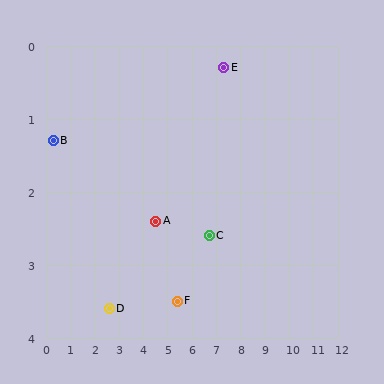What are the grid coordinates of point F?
Point F is at approximately (5.4, 3.5).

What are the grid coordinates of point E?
Point E is at approximately (7.3, 0.3).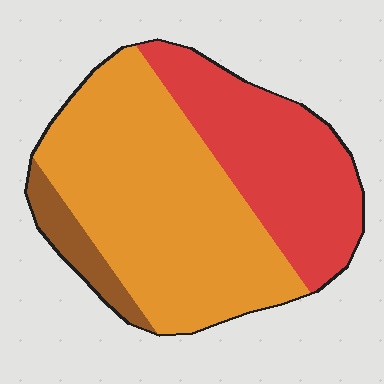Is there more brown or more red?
Red.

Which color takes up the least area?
Brown, at roughly 10%.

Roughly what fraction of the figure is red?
Red takes up about one third (1/3) of the figure.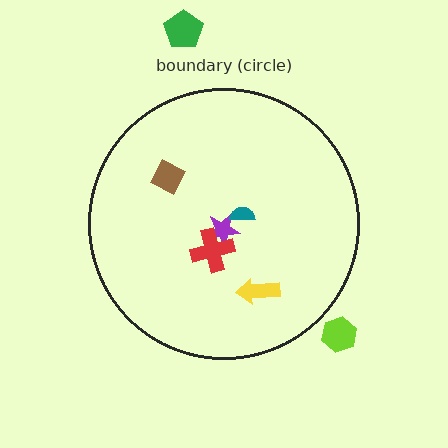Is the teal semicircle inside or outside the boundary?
Inside.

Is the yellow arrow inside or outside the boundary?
Inside.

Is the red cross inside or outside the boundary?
Inside.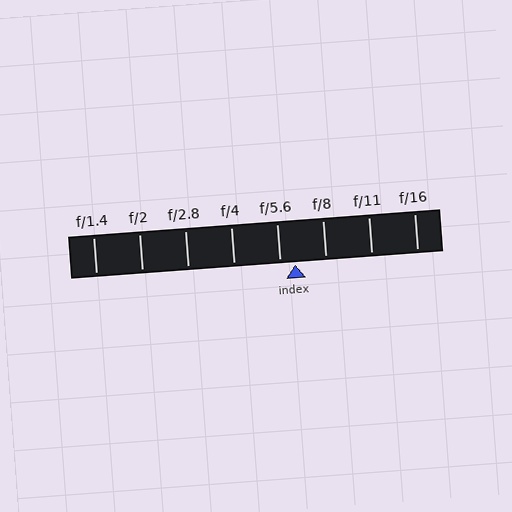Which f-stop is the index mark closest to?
The index mark is closest to f/5.6.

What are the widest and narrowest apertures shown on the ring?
The widest aperture shown is f/1.4 and the narrowest is f/16.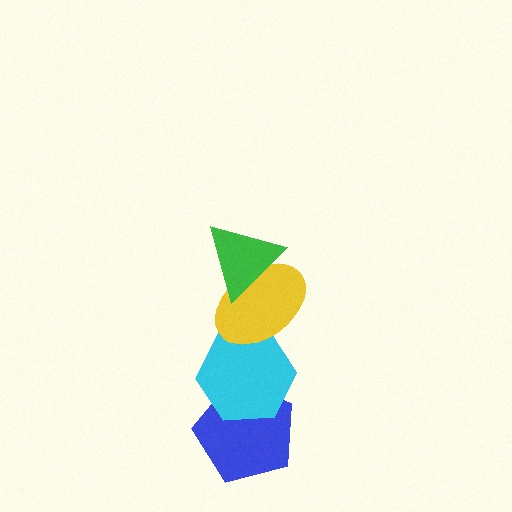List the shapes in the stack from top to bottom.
From top to bottom: the green triangle, the yellow ellipse, the cyan hexagon, the blue pentagon.